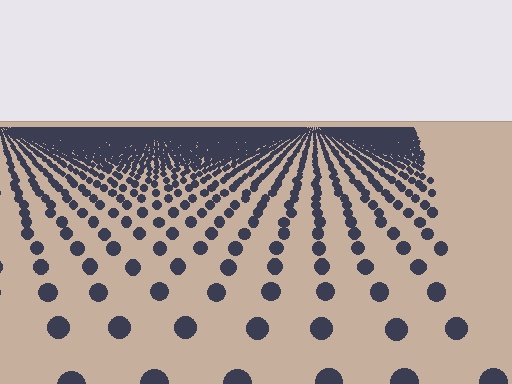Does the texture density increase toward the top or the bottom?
Density increases toward the top.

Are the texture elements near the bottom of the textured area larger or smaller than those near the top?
Larger. Near the bottom, elements are closer to the viewer and appear at a bigger on-screen size.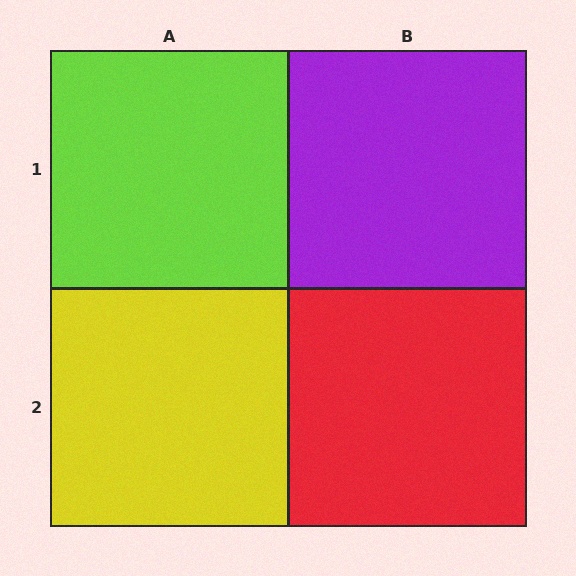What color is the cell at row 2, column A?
Yellow.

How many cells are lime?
1 cell is lime.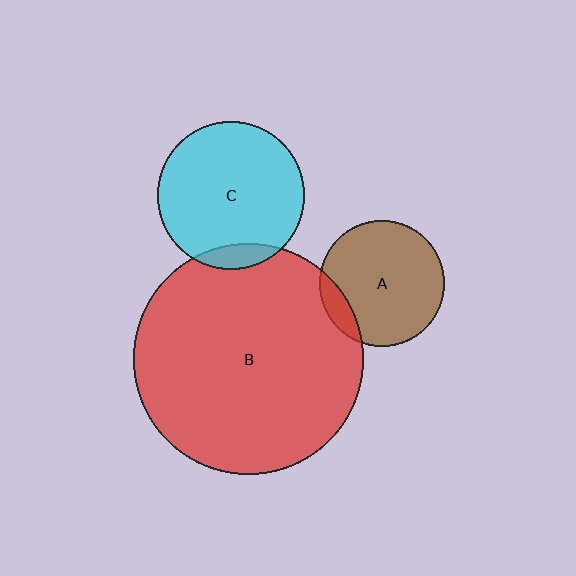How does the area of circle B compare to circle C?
Approximately 2.5 times.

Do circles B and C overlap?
Yes.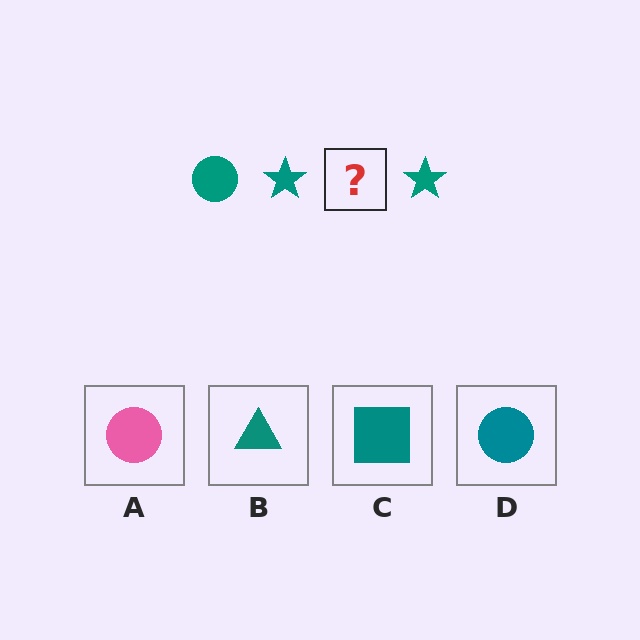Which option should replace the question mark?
Option D.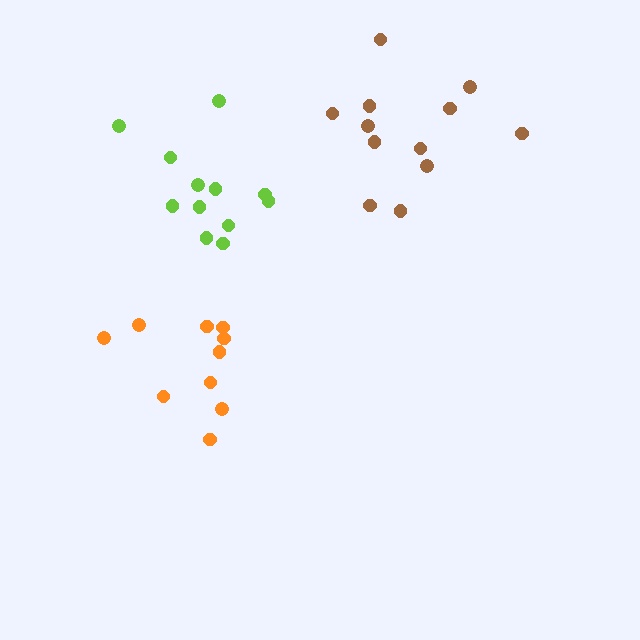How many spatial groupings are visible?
There are 3 spatial groupings.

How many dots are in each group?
Group 1: 10 dots, Group 2: 12 dots, Group 3: 12 dots (34 total).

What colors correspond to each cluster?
The clusters are colored: orange, brown, lime.